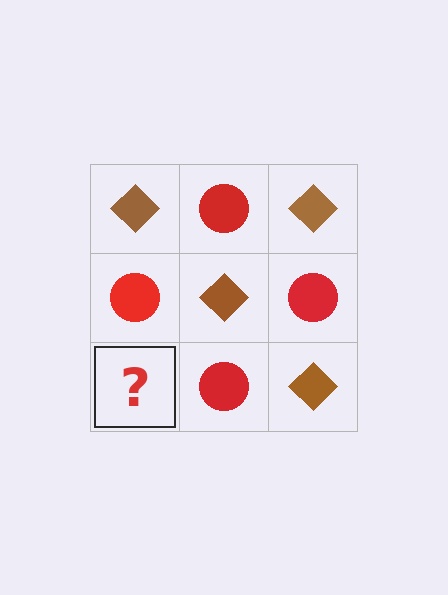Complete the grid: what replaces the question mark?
The question mark should be replaced with a brown diamond.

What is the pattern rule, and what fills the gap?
The rule is that it alternates brown diamond and red circle in a checkerboard pattern. The gap should be filled with a brown diamond.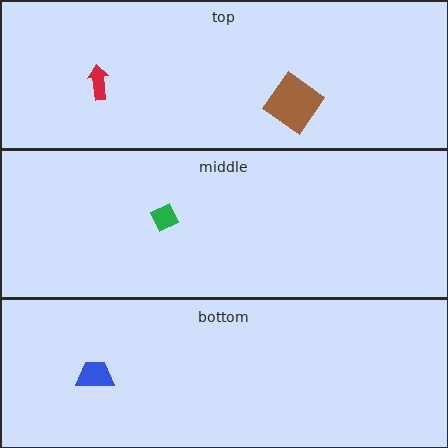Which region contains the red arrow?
The top region.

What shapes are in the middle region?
The green diamond.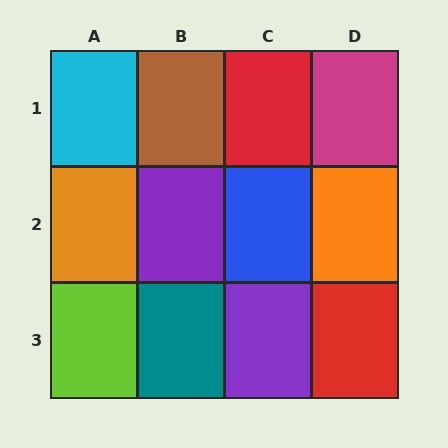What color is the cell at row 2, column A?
Orange.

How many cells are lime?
1 cell is lime.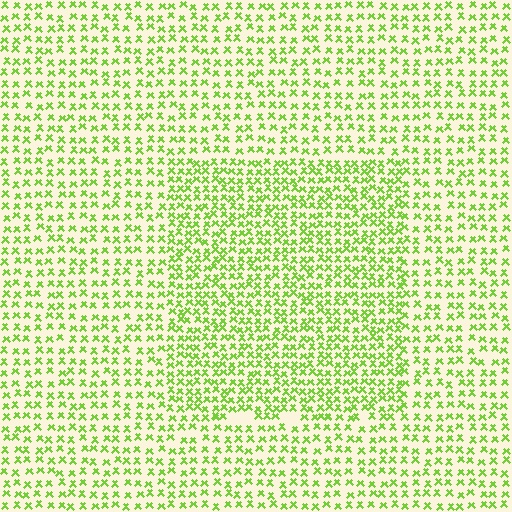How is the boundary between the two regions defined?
The boundary is defined by a change in element density (approximately 1.6x ratio). All elements are the same color, size, and shape.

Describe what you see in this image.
The image contains small lime elements arranged at two different densities. A rectangle-shaped region is visible where the elements are more densely packed than the surrounding area.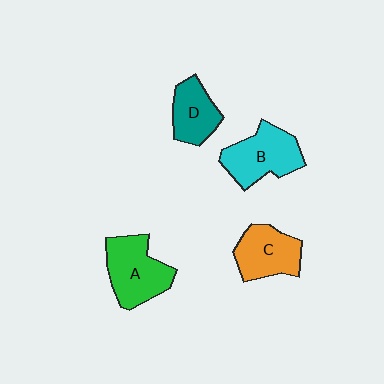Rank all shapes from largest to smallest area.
From largest to smallest: A (green), B (cyan), C (orange), D (teal).